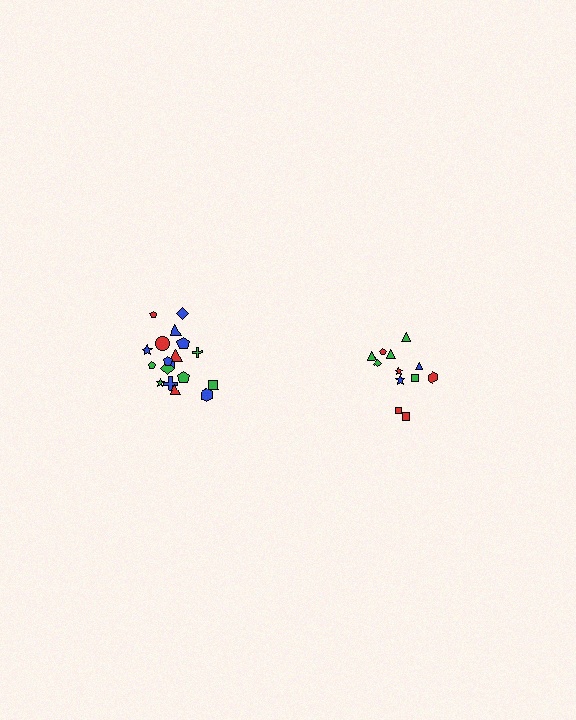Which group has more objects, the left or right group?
The left group.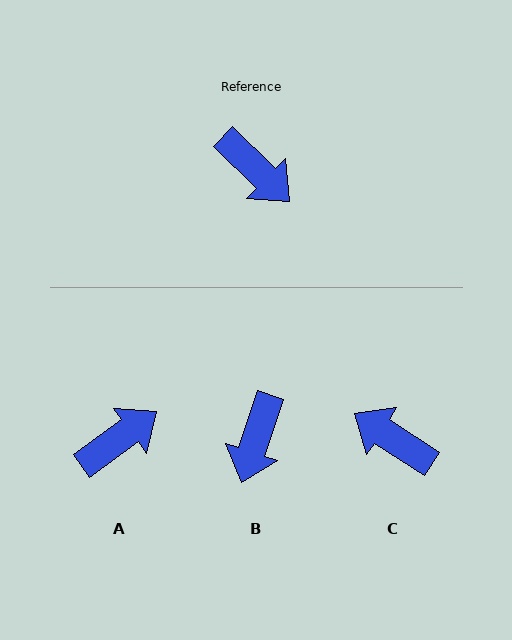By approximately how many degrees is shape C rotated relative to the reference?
Approximately 168 degrees clockwise.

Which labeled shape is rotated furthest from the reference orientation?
C, about 168 degrees away.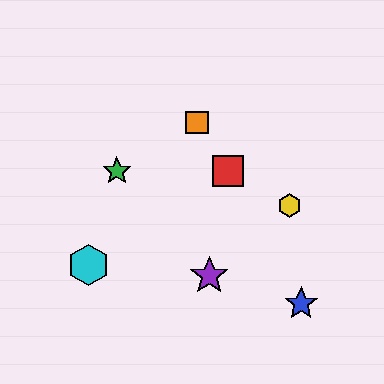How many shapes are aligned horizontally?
2 shapes (the red square, the green star) are aligned horizontally.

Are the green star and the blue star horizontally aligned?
No, the green star is at y≈171 and the blue star is at y≈303.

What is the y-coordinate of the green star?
The green star is at y≈171.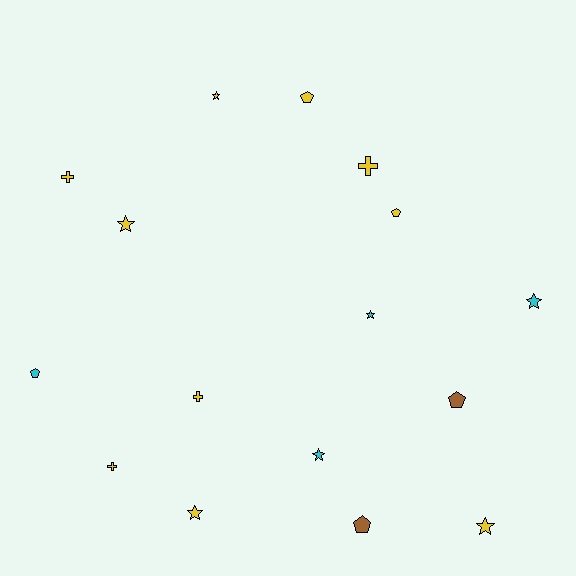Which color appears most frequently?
Yellow, with 10 objects.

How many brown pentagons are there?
There are 2 brown pentagons.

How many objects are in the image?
There are 16 objects.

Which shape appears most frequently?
Star, with 7 objects.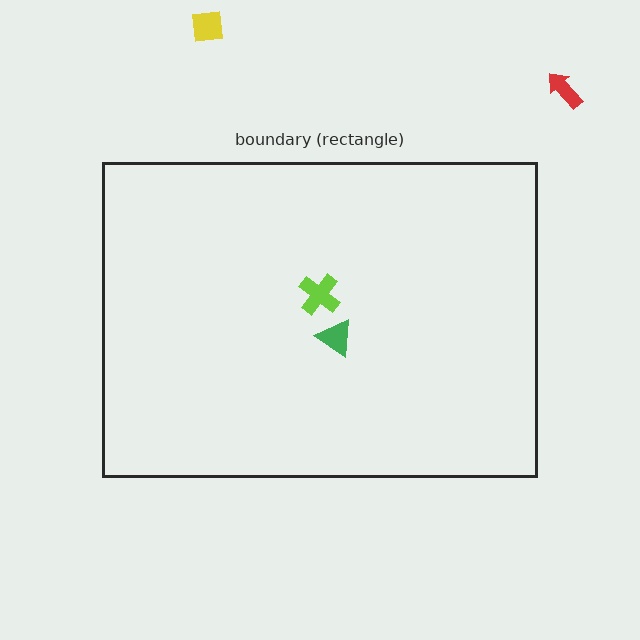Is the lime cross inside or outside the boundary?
Inside.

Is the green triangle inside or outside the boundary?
Inside.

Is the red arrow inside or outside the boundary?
Outside.